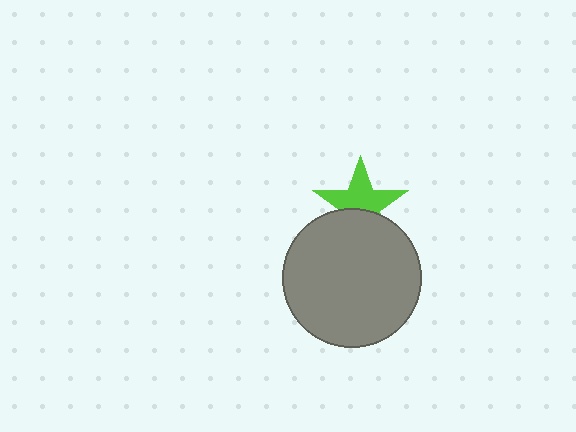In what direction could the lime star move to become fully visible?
The lime star could move up. That would shift it out from behind the gray circle entirely.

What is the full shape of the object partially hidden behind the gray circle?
The partially hidden object is a lime star.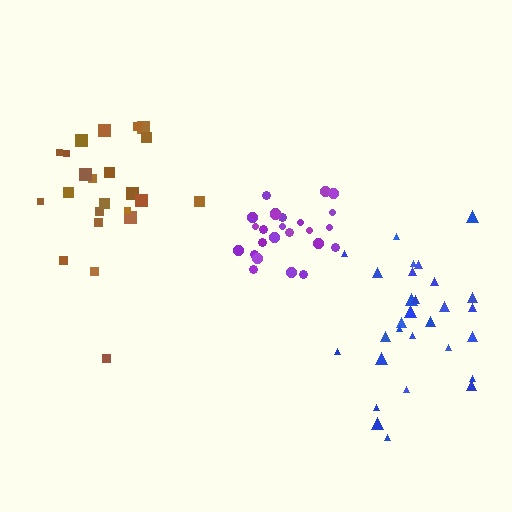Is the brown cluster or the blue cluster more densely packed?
Brown.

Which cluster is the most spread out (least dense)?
Blue.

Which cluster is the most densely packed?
Purple.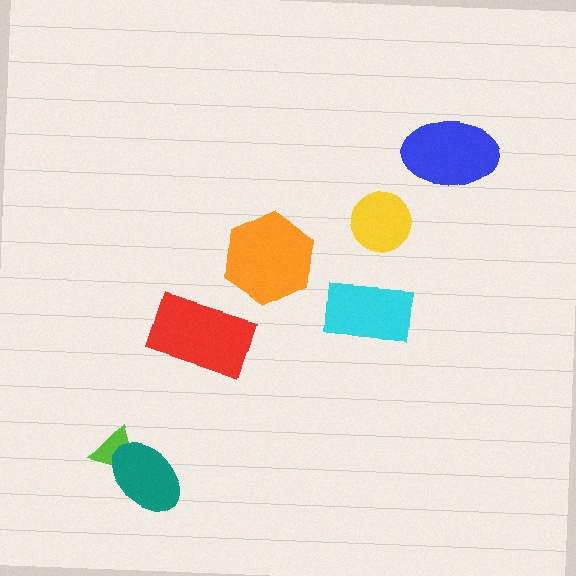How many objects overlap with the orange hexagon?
0 objects overlap with the orange hexagon.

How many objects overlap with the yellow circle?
0 objects overlap with the yellow circle.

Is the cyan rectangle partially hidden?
No, no other shape covers it.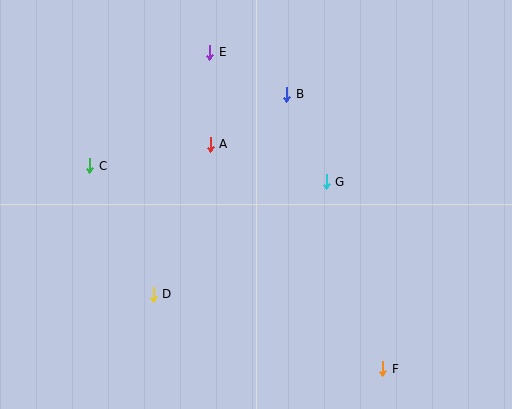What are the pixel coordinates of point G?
Point G is at (326, 182).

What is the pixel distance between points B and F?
The distance between B and F is 291 pixels.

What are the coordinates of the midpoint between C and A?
The midpoint between C and A is at (150, 155).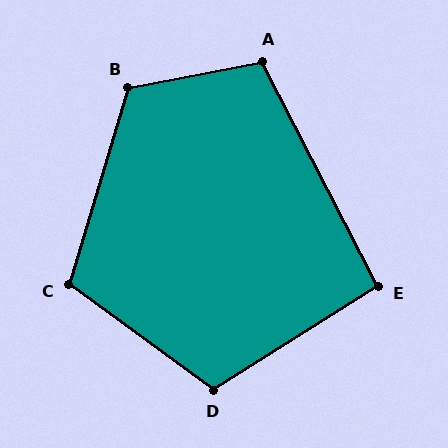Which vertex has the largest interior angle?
B, at approximately 118 degrees.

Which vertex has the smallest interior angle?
E, at approximately 95 degrees.